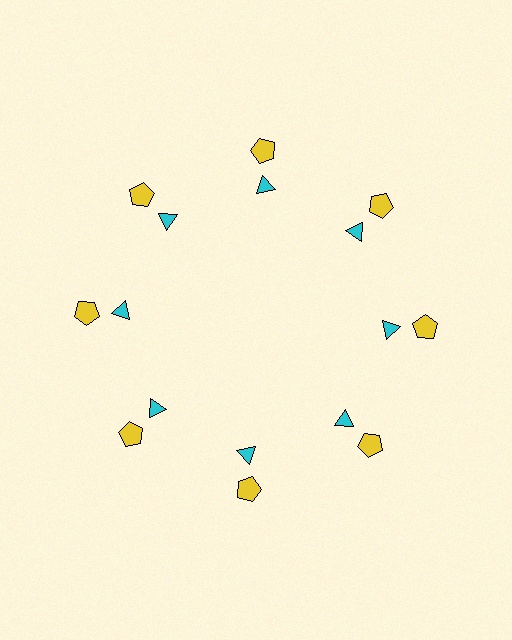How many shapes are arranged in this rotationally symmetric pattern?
There are 16 shapes, arranged in 8 groups of 2.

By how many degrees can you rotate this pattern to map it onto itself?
The pattern maps onto itself every 45 degrees of rotation.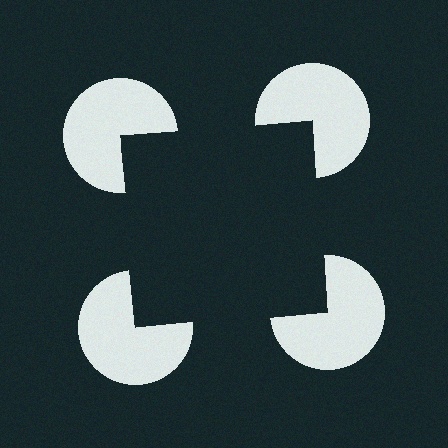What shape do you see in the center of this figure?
An illusory square — its edges are inferred from the aligned wedge cuts in the pac-man discs, not physically drawn.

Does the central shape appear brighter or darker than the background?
It typically appears slightly darker than the background, even though no actual brightness change is drawn.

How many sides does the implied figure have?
4 sides.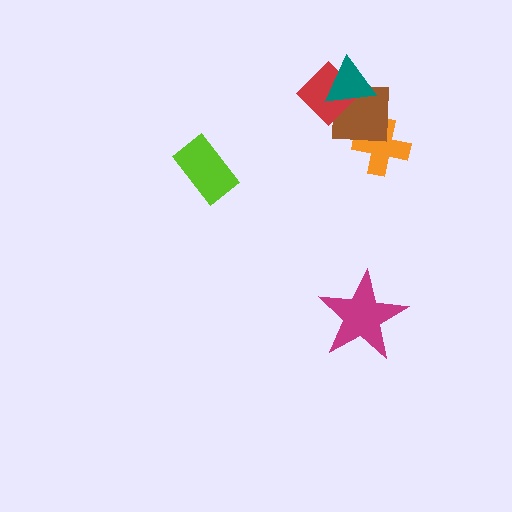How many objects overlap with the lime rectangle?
0 objects overlap with the lime rectangle.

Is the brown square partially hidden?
Yes, it is partially covered by another shape.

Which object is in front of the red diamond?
The teal triangle is in front of the red diamond.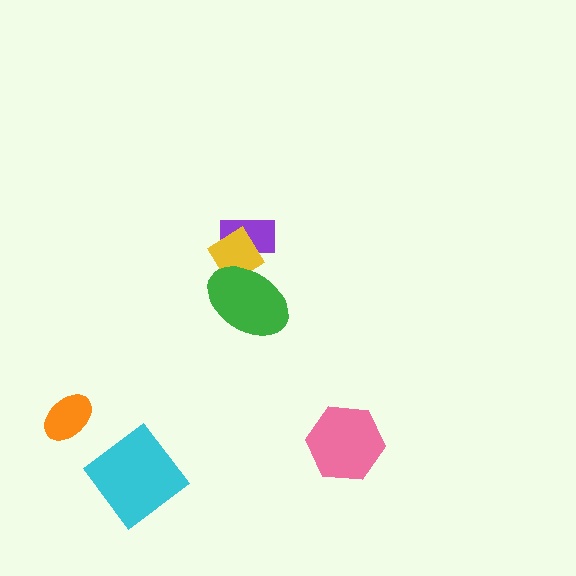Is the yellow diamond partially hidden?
Yes, it is partially covered by another shape.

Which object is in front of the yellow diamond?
The green ellipse is in front of the yellow diamond.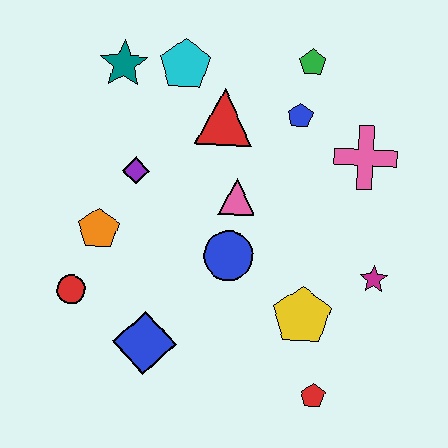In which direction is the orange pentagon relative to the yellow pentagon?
The orange pentagon is to the left of the yellow pentagon.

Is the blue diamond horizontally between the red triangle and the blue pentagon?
No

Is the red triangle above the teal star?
No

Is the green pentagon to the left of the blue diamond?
No